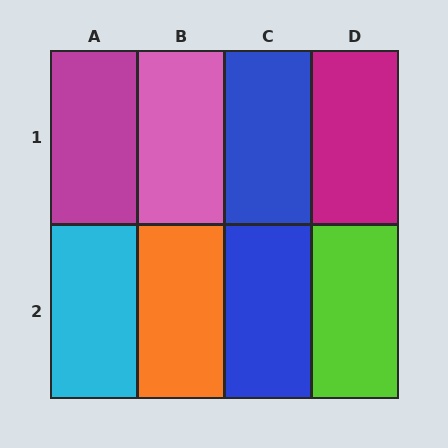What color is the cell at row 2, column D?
Lime.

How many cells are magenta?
2 cells are magenta.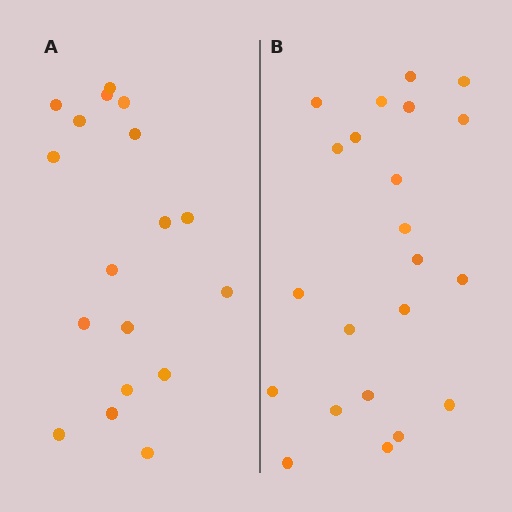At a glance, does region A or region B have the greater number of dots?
Region B (the right region) has more dots.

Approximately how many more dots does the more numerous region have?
Region B has about 4 more dots than region A.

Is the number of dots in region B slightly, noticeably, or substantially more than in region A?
Region B has only slightly more — the two regions are fairly close. The ratio is roughly 1.2 to 1.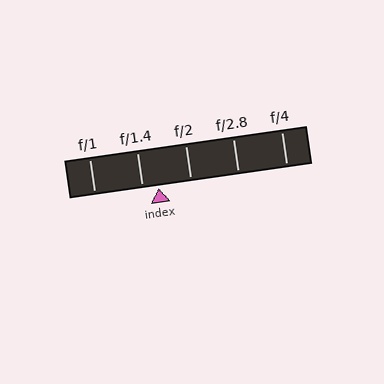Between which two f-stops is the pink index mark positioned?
The index mark is between f/1.4 and f/2.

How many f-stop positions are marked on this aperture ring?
There are 5 f-stop positions marked.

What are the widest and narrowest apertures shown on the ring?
The widest aperture shown is f/1 and the narrowest is f/4.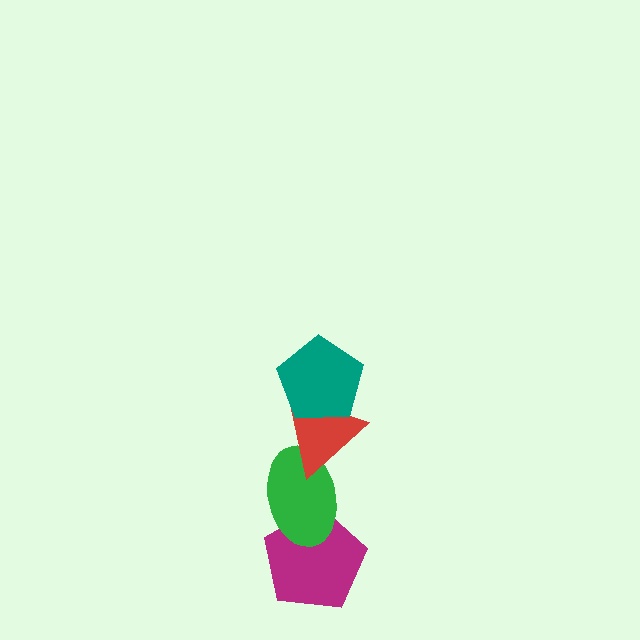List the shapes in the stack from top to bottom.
From top to bottom: the teal pentagon, the red triangle, the green ellipse, the magenta pentagon.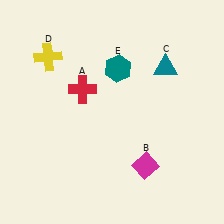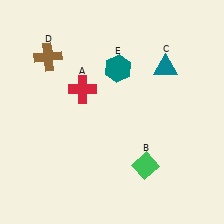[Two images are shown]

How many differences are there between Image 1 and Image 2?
There are 2 differences between the two images.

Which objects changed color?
B changed from magenta to green. D changed from yellow to brown.